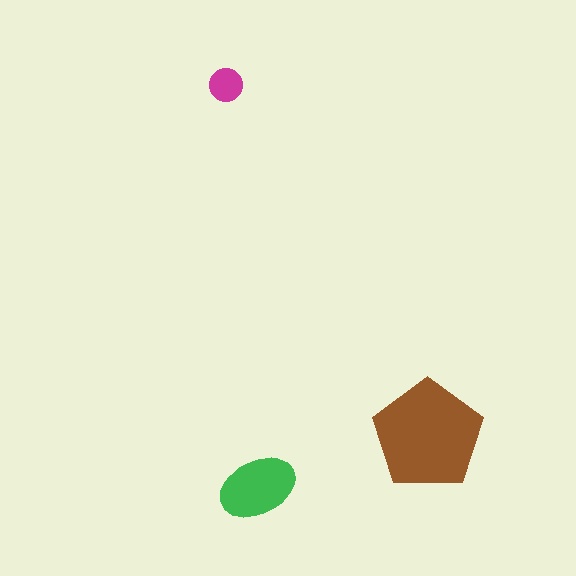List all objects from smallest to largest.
The magenta circle, the green ellipse, the brown pentagon.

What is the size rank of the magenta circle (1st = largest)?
3rd.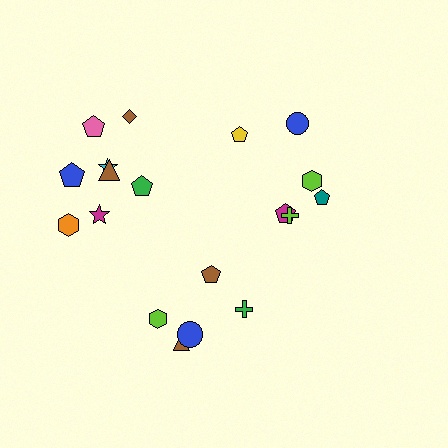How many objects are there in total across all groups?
There are 19 objects.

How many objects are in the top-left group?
There are 8 objects.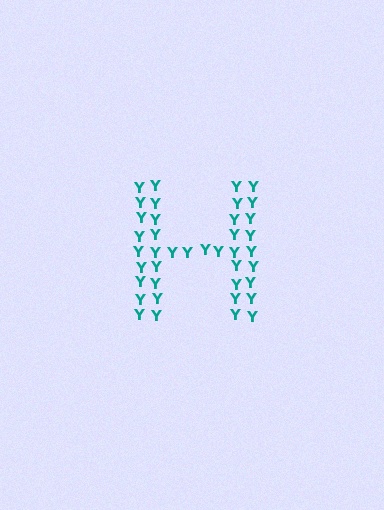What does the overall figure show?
The overall figure shows the letter H.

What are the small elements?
The small elements are letter Y's.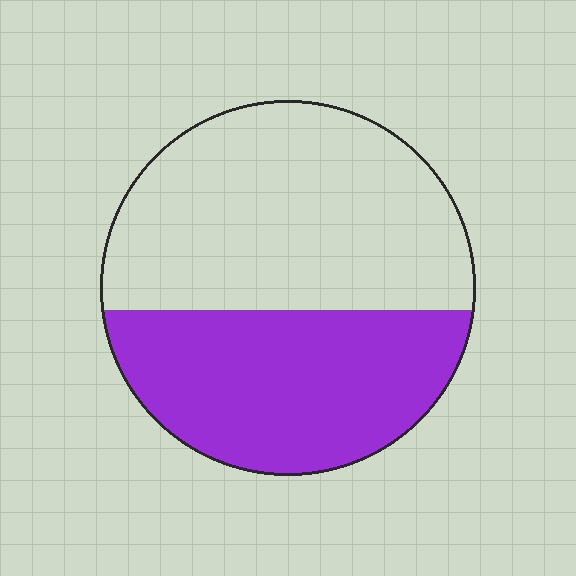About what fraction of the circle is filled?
About two fifths (2/5).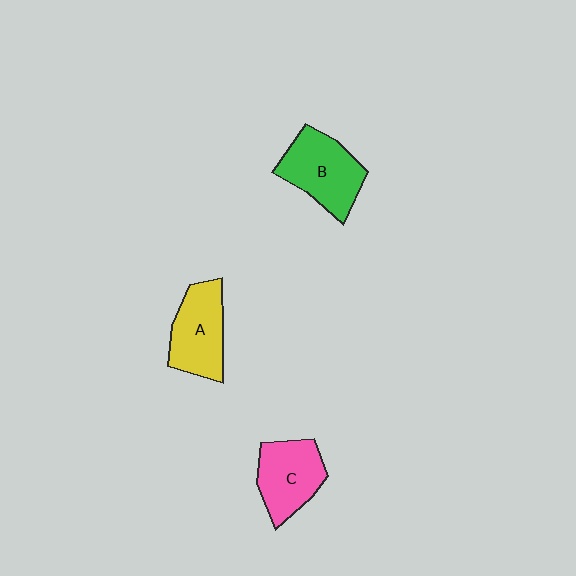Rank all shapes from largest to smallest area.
From largest to smallest: B (green), A (yellow), C (pink).